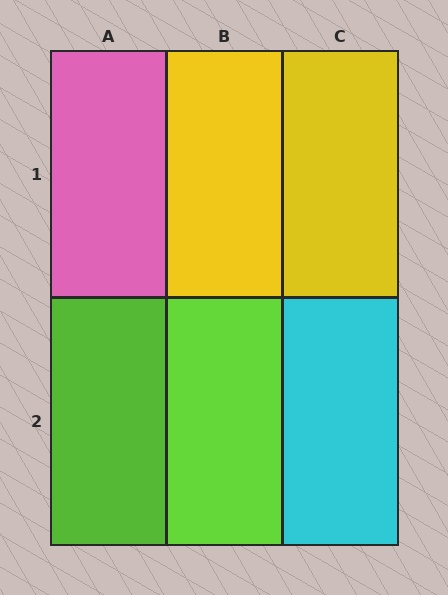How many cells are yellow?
2 cells are yellow.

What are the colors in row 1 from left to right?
Pink, yellow, yellow.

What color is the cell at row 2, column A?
Lime.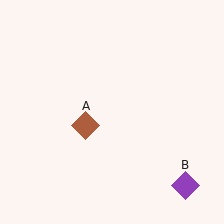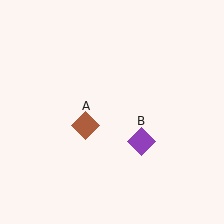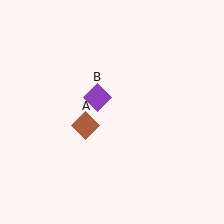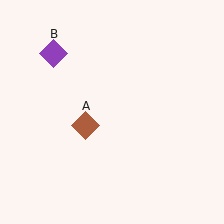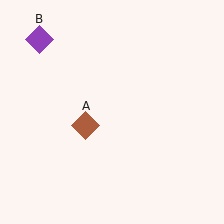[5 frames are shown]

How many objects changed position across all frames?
1 object changed position: purple diamond (object B).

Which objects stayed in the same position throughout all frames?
Brown diamond (object A) remained stationary.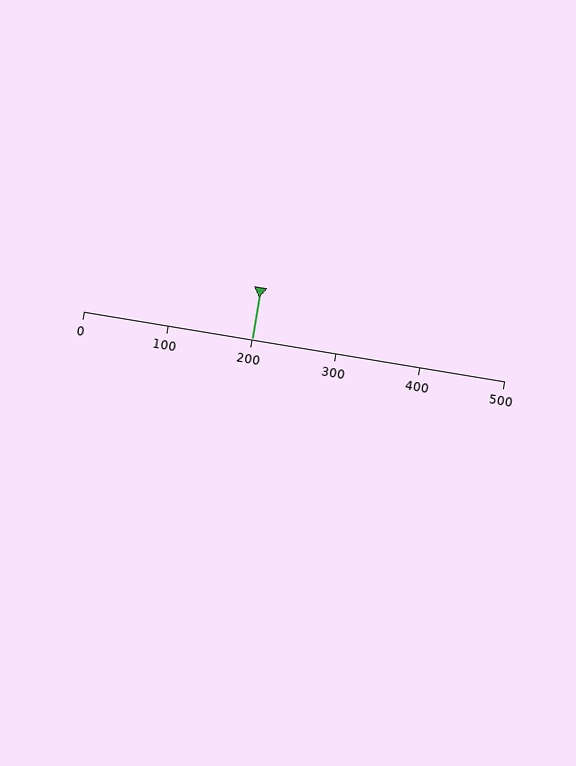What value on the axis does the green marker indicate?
The marker indicates approximately 200.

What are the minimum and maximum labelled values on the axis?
The axis runs from 0 to 500.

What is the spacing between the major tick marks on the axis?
The major ticks are spaced 100 apart.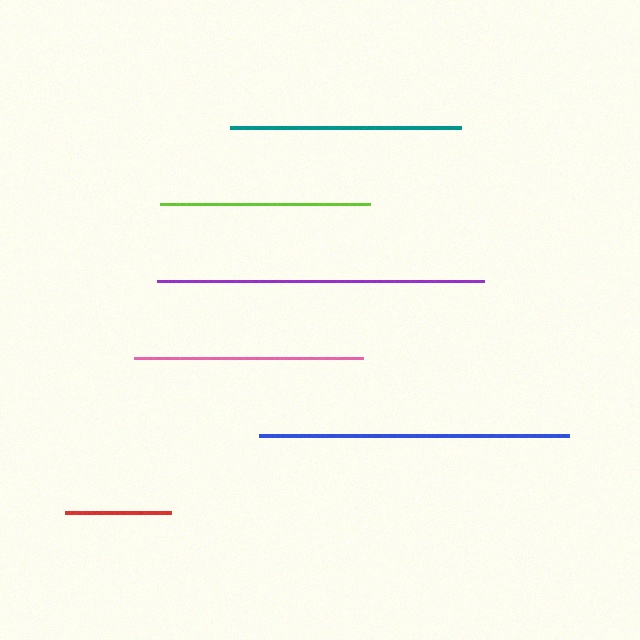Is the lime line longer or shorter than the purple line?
The purple line is longer than the lime line.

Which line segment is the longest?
The purple line is the longest at approximately 327 pixels.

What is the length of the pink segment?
The pink segment is approximately 229 pixels long.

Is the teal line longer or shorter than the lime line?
The teal line is longer than the lime line.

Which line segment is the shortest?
The red line is the shortest at approximately 105 pixels.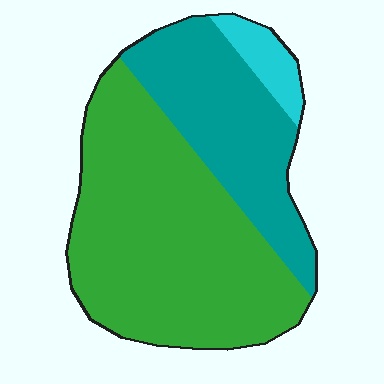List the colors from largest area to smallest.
From largest to smallest: green, teal, cyan.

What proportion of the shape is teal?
Teal covers roughly 30% of the shape.